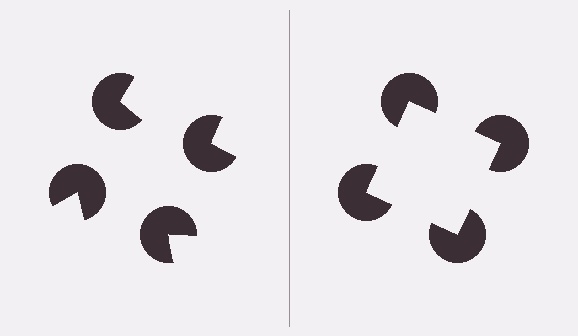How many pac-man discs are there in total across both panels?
8 — 4 on each side.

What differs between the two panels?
The pac-man discs are positioned identically on both sides; only the wedge orientations differ. On the right they align to a square; on the left they are misaligned.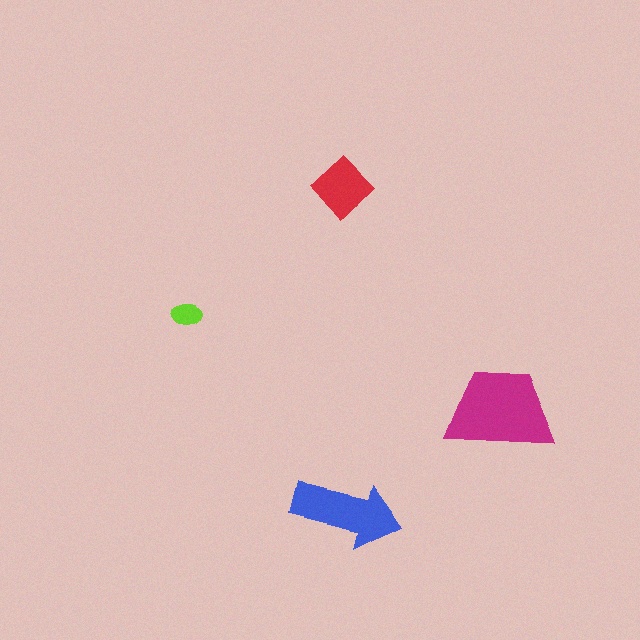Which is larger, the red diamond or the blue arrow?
The blue arrow.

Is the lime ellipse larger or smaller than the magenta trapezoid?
Smaller.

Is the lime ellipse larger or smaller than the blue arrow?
Smaller.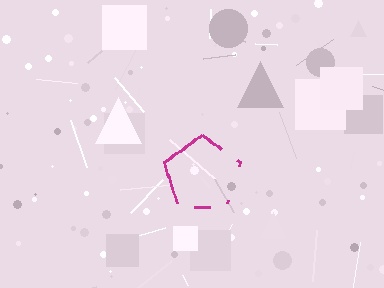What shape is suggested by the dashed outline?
The dashed outline suggests a pentagon.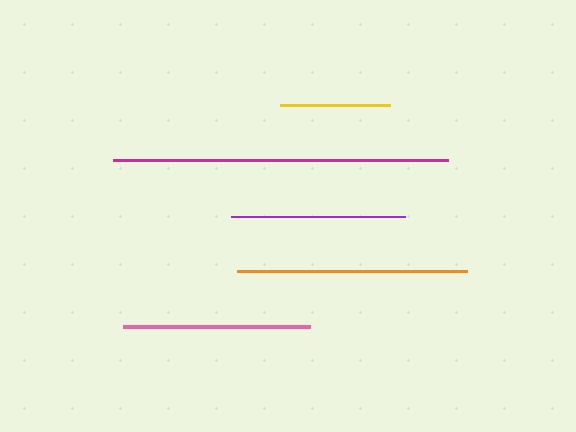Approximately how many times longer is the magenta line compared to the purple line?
The magenta line is approximately 1.9 times the length of the purple line.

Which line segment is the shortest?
The yellow line is the shortest at approximately 111 pixels.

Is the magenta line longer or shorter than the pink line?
The magenta line is longer than the pink line.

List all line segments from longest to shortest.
From longest to shortest: magenta, orange, pink, purple, yellow.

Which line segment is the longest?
The magenta line is the longest at approximately 335 pixels.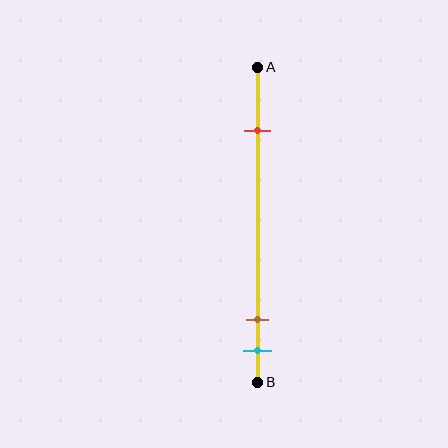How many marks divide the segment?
There are 3 marks dividing the segment.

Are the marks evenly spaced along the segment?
No, the marks are not evenly spaced.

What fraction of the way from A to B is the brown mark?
The brown mark is approximately 80% (0.8) of the way from A to B.